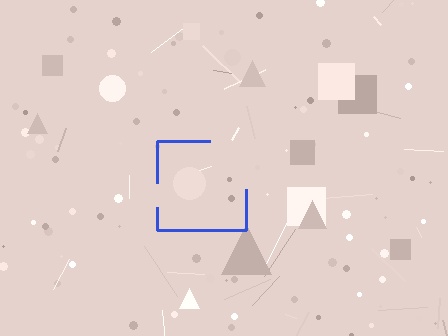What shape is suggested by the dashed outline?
The dashed outline suggests a square.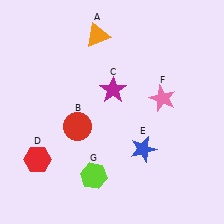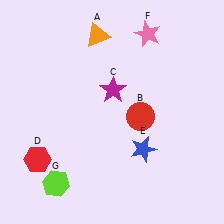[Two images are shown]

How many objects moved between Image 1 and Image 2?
3 objects moved between the two images.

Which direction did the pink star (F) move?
The pink star (F) moved up.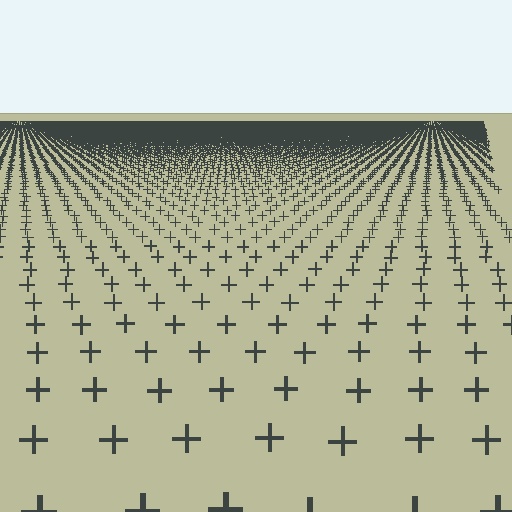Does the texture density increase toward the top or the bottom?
Density increases toward the top.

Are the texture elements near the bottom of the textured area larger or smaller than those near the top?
Larger. Near the bottom, elements are closer to the viewer and appear at a bigger on-screen size.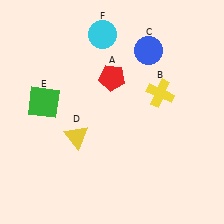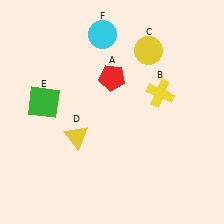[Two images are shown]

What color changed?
The circle (C) changed from blue in Image 1 to yellow in Image 2.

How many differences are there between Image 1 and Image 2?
There is 1 difference between the two images.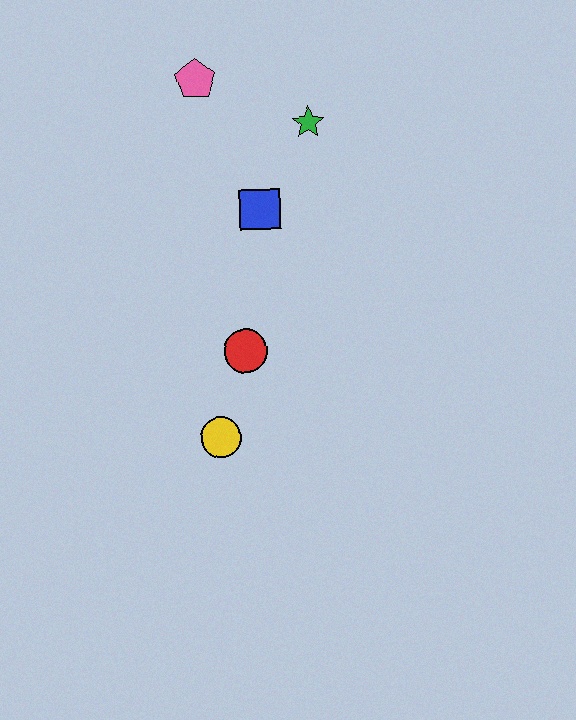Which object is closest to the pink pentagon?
The green star is closest to the pink pentagon.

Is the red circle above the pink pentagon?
No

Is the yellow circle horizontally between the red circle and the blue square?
No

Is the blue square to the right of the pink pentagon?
Yes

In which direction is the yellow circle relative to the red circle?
The yellow circle is below the red circle.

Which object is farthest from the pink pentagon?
The yellow circle is farthest from the pink pentagon.